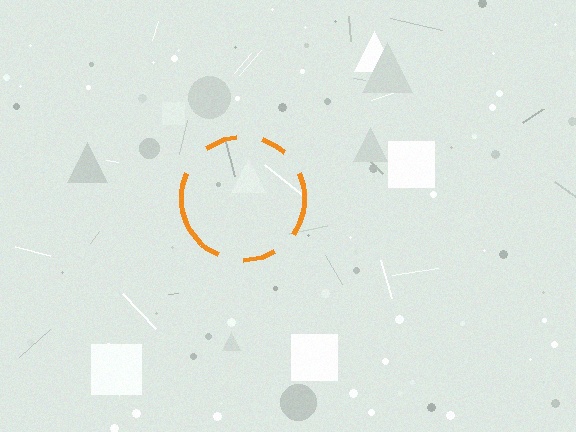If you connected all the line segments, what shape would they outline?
They would outline a circle.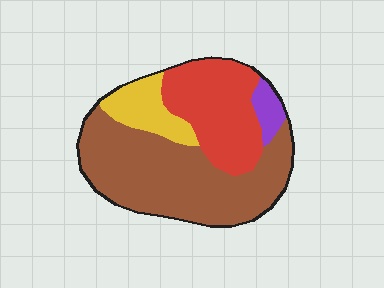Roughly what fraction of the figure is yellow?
Yellow covers roughly 10% of the figure.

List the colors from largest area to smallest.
From largest to smallest: brown, red, yellow, purple.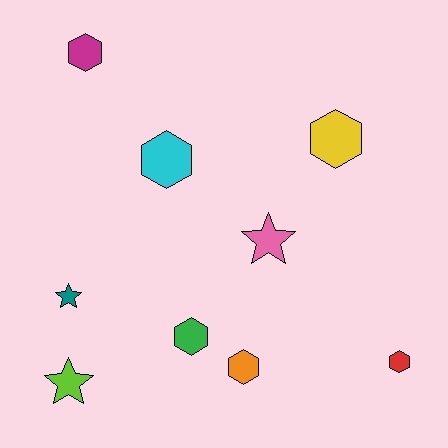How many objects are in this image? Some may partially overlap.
There are 9 objects.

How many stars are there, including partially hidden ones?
There are 3 stars.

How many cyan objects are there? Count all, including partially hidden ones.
There is 1 cyan object.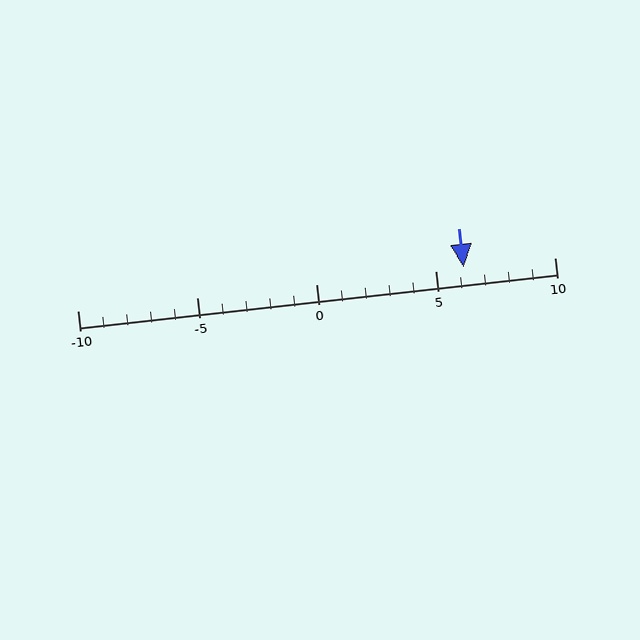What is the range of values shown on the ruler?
The ruler shows values from -10 to 10.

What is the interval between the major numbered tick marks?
The major tick marks are spaced 5 units apart.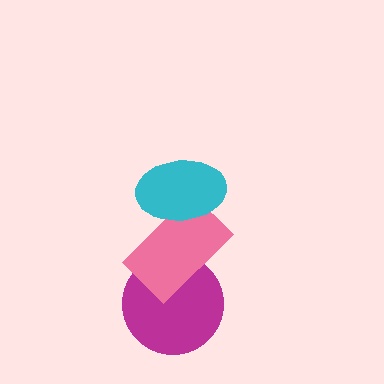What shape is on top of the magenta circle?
The pink rectangle is on top of the magenta circle.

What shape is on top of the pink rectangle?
The cyan ellipse is on top of the pink rectangle.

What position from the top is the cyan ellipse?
The cyan ellipse is 1st from the top.